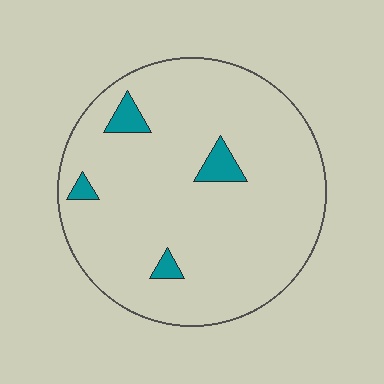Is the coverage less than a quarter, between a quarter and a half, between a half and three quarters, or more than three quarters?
Less than a quarter.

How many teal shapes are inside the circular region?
4.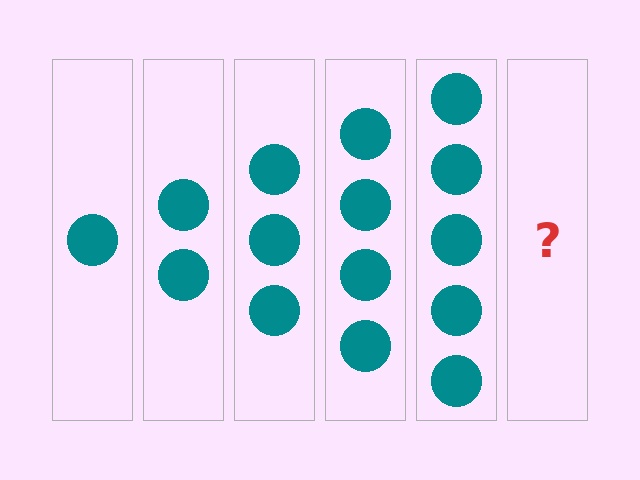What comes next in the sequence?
The next element should be 6 circles.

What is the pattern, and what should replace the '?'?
The pattern is that each step adds one more circle. The '?' should be 6 circles.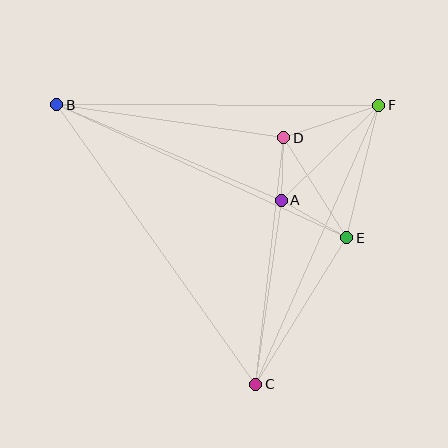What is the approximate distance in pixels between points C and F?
The distance between C and F is approximately 305 pixels.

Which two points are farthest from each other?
Points B and C are farthest from each other.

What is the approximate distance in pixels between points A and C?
The distance between A and C is approximately 186 pixels.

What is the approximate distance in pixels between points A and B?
The distance between A and B is approximately 244 pixels.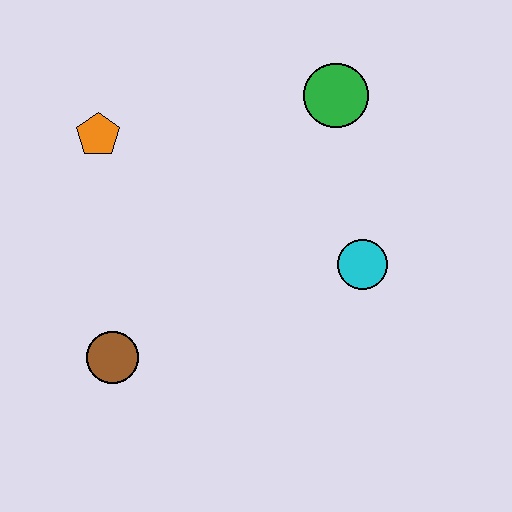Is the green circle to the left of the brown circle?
No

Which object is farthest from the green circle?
The brown circle is farthest from the green circle.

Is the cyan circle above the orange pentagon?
No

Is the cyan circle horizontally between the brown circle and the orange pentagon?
No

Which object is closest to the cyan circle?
The green circle is closest to the cyan circle.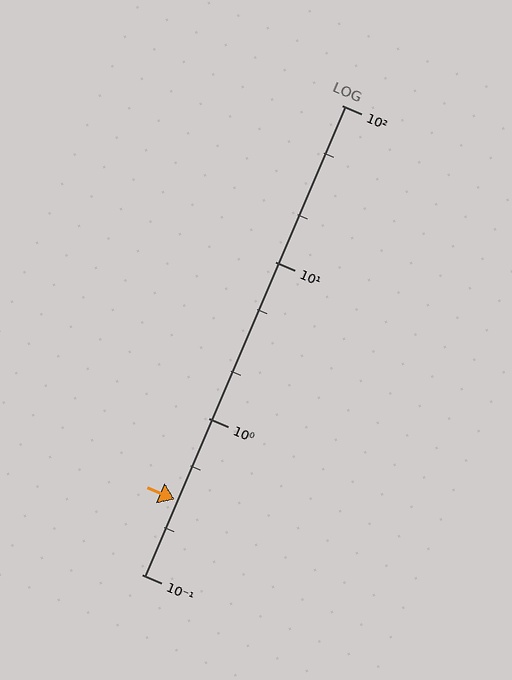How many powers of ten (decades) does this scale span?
The scale spans 3 decades, from 0.1 to 100.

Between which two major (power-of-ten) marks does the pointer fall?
The pointer is between 0.1 and 1.